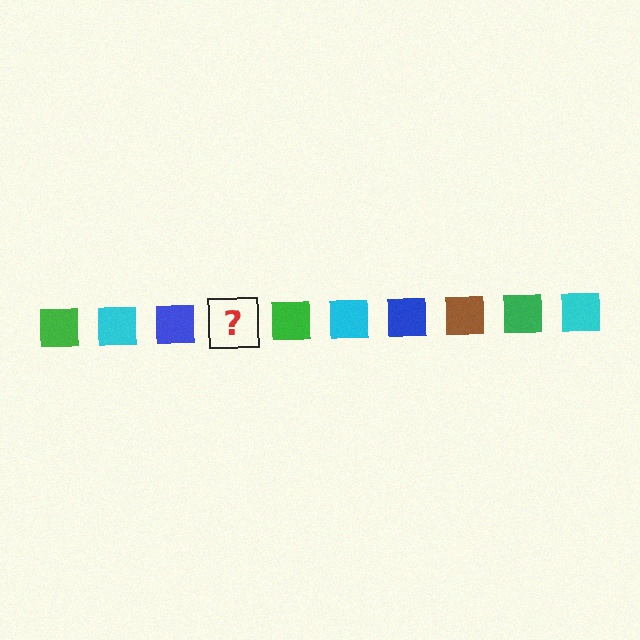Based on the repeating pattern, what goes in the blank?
The blank should be a brown square.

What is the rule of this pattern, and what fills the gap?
The rule is that the pattern cycles through green, cyan, blue, brown squares. The gap should be filled with a brown square.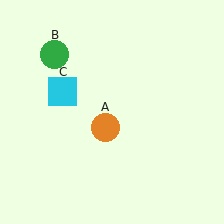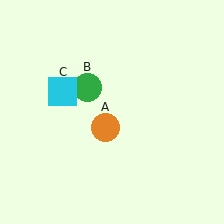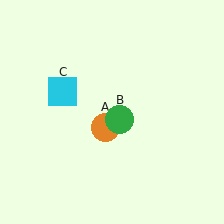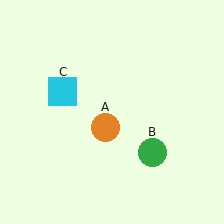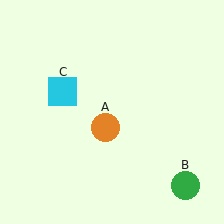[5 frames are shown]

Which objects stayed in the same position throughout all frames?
Orange circle (object A) and cyan square (object C) remained stationary.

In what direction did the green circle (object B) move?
The green circle (object B) moved down and to the right.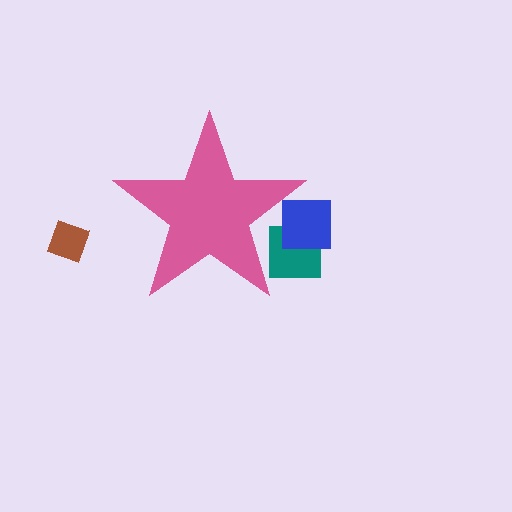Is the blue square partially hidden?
Yes, the blue square is partially hidden behind the pink star.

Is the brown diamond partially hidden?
No, the brown diamond is fully visible.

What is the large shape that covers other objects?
A pink star.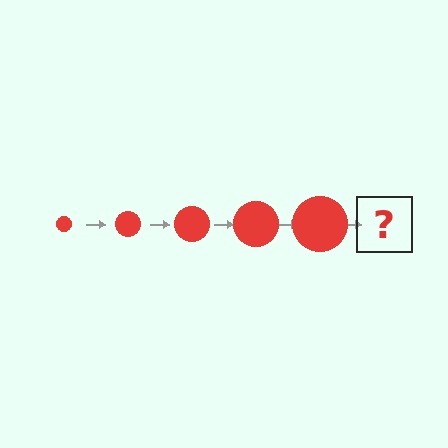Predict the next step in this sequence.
The next step is a red circle, larger than the previous one.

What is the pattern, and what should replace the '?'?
The pattern is that the circle gets progressively larger each step. The '?' should be a red circle, larger than the previous one.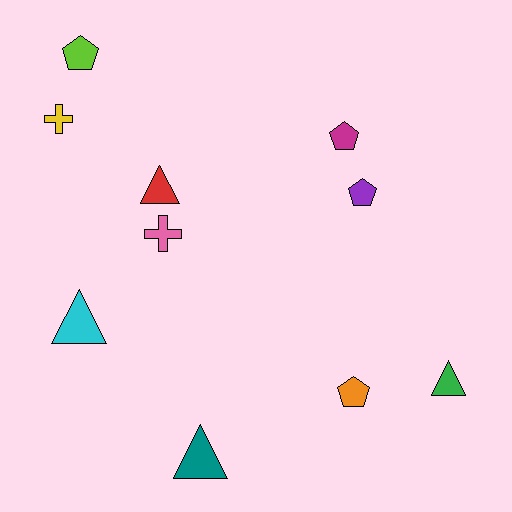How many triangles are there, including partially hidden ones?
There are 4 triangles.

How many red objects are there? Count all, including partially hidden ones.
There is 1 red object.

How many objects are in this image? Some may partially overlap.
There are 10 objects.